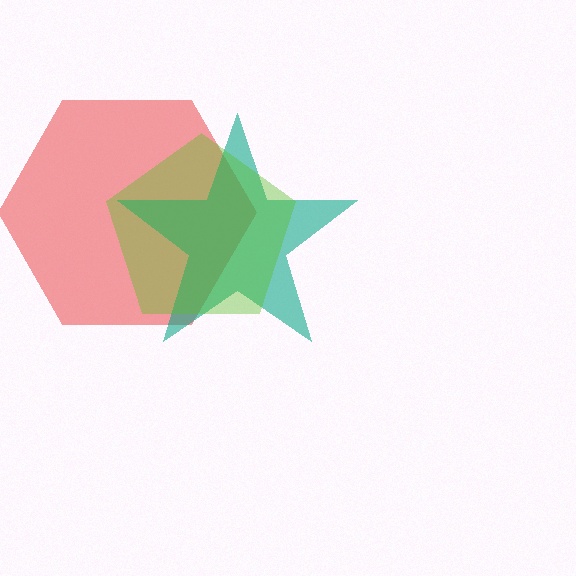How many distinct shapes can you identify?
There are 3 distinct shapes: a red hexagon, a teal star, a lime pentagon.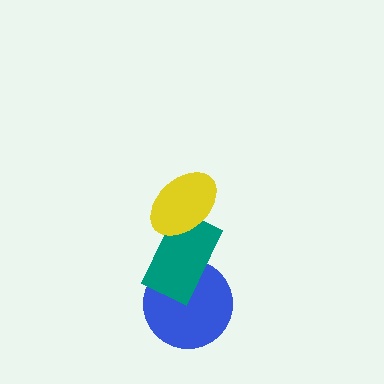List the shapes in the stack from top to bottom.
From top to bottom: the yellow ellipse, the teal rectangle, the blue circle.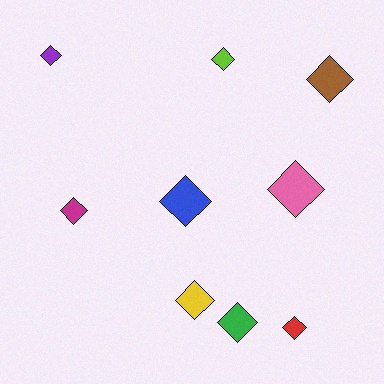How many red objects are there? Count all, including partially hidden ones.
There is 1 red object.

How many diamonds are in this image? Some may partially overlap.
There are 9 diamonds.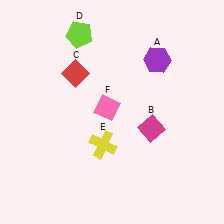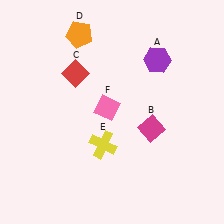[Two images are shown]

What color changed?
The pentagon (D) changed from lime in Image 1 to orange in Image 2.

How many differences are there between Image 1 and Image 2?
There is 1 difference between the two images.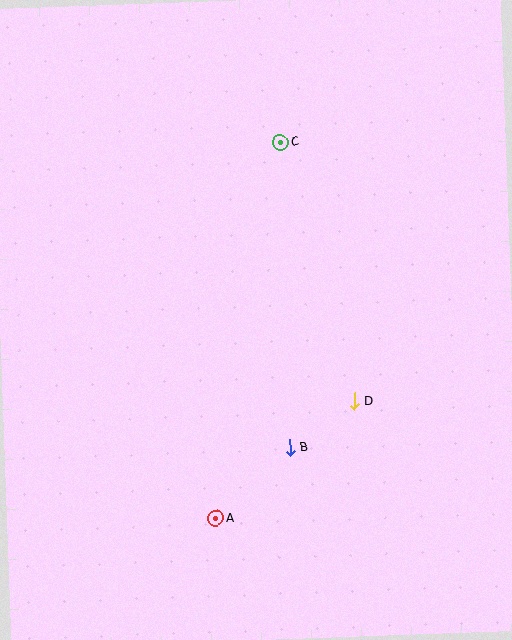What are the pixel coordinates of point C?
Point C is at (280, 142).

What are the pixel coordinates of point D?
Point D is at (354, 401).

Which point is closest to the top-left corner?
Point C is closest to the top-left corner.